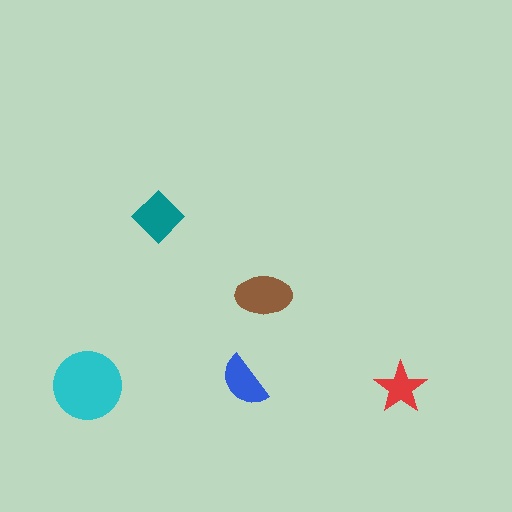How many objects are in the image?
There are 5 objects in the image.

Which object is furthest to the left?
The cyan circle is leftmost.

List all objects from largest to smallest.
The cyan circle, the brown ellipse, the teal diamond, the blue semicircle, the red star.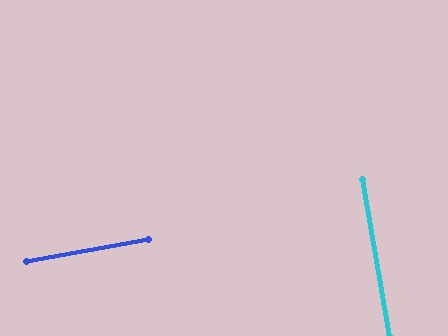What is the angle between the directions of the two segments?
Approximately 89 degrees.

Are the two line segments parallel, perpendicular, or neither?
Perpendicular — they meet at approximately 89°.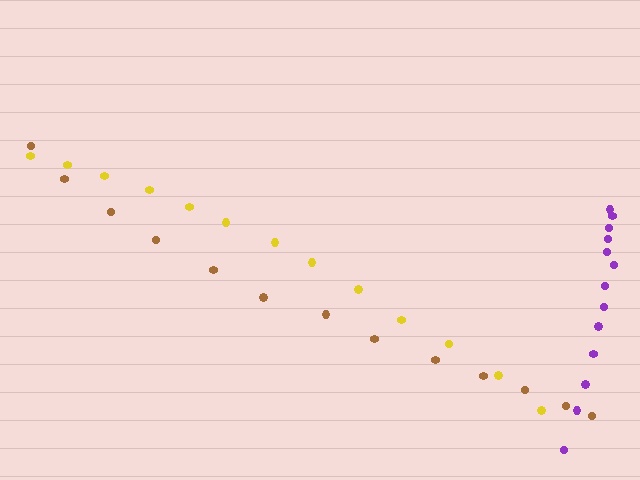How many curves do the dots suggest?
There are 3 distinct paths.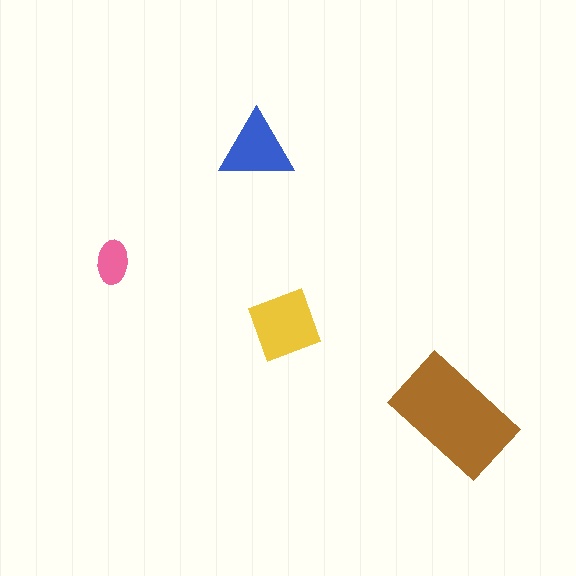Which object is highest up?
The blue triangle is topmost.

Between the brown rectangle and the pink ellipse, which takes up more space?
The brown rectangle.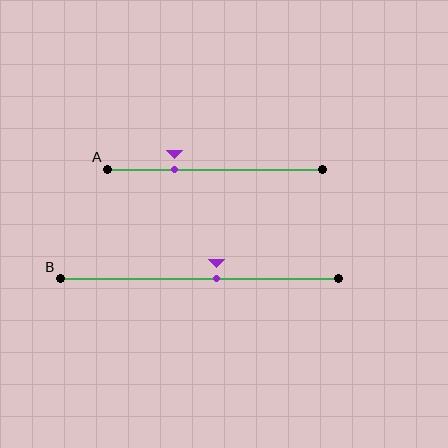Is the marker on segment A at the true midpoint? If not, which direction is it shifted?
No, the marker on segment A is shifted to the left by about 18% of the segment length.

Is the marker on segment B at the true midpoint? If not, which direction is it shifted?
No, the marker on segment B is shifted to the right by about 6% of the segment length.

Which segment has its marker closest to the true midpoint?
Segment B has its marker closest to the true midpoint.